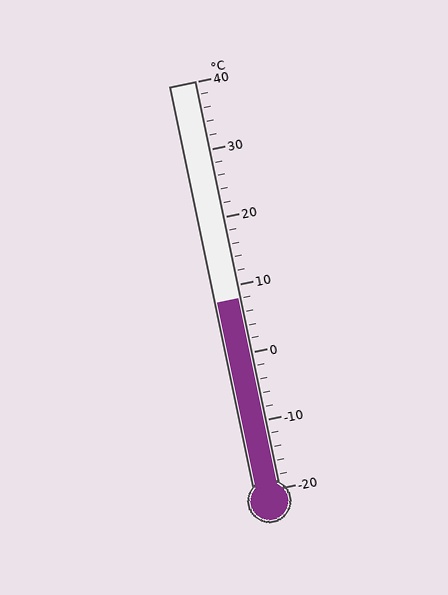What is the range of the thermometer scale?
The thermometer scale ranges from -20°C to 40°C.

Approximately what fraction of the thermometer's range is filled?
The thermometer is filled to approximately 45% of its range.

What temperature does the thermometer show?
The thermometer shows approximately 8°C.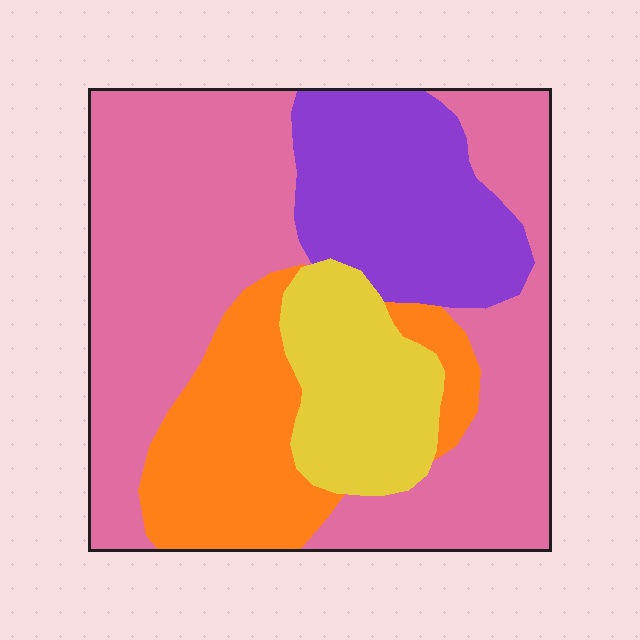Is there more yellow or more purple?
Purple.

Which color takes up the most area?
Pink, at roughly 50%.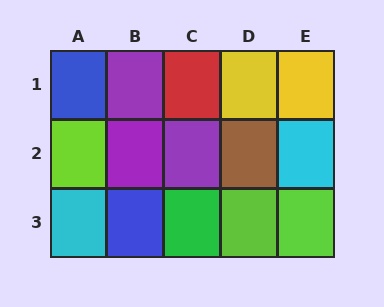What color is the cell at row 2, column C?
Purple.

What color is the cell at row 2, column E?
Cyan.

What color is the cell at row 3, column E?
Lime.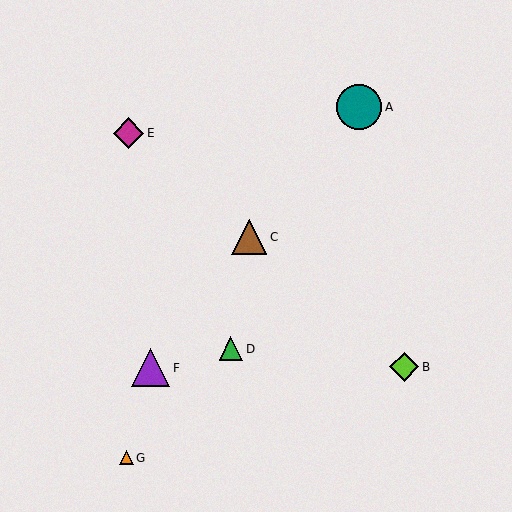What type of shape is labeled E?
Shape E is a magenta diamond.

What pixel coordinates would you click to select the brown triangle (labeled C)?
Click at (249, 237) to select the brown triangle C.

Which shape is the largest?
The teal circle (labeled A) is the largest.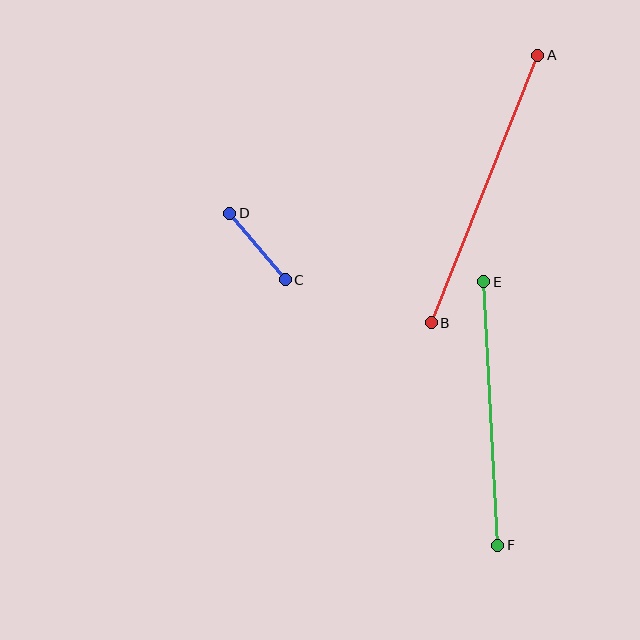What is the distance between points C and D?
The distance is approximately 87 pixels.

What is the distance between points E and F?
The distance is approximately 264 pixels.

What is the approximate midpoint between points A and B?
The midpoint is at approximately (485, 189) pixels.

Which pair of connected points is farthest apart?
Points A and B are farthest apart.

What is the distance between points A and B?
The distance is approximately 288 pixels.